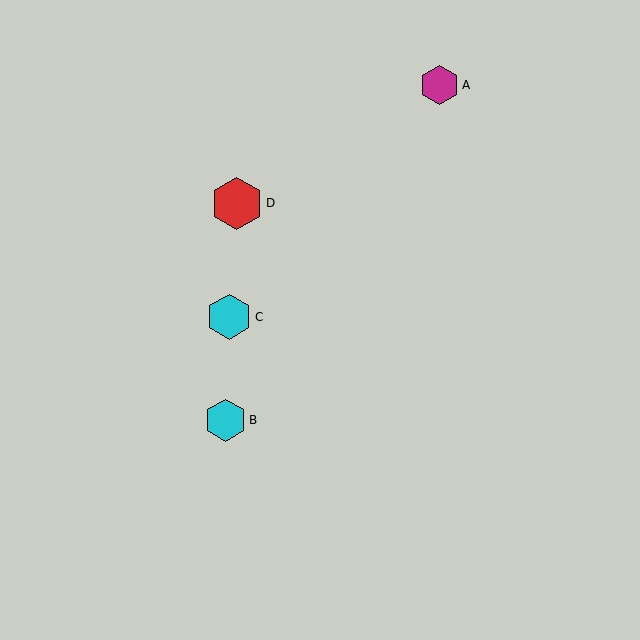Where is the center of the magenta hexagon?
The center of the magenta hexagon is at (439, 85).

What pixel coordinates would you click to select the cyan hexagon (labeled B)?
Click at (225, 420) to select the cyan hexagon B.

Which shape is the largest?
The red hexagon (labeled D) is the largest.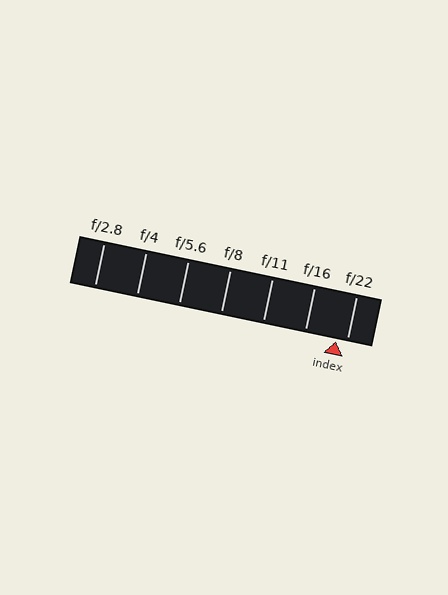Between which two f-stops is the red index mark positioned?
The index mark is between f/16 and f/22.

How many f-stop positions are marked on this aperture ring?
There are 7 f-stop positions marked.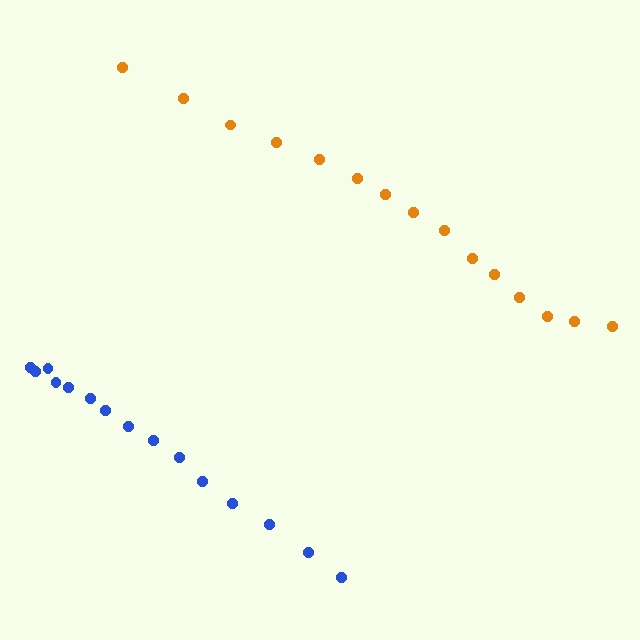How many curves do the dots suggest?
There are 2 distinct paths.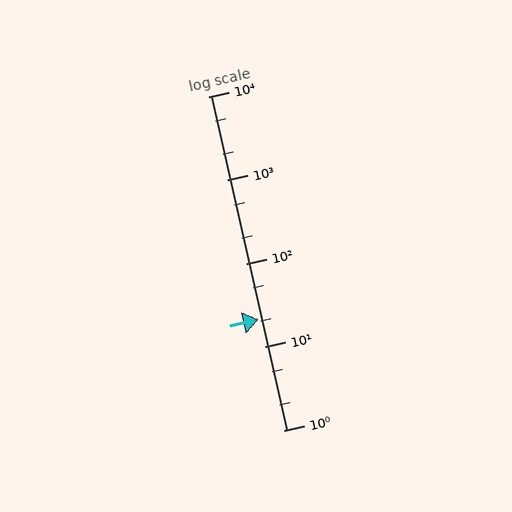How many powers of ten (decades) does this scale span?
The scale spans 4 decades, from 1 to 10000.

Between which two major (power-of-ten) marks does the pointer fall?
The pointer is between 10 and 100.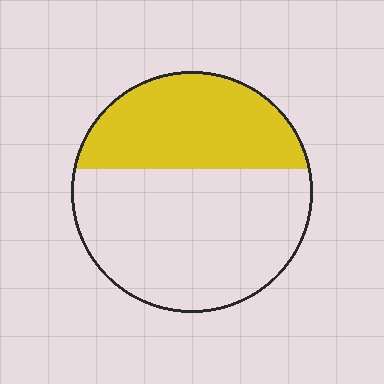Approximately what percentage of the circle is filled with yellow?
Approximately 40%.